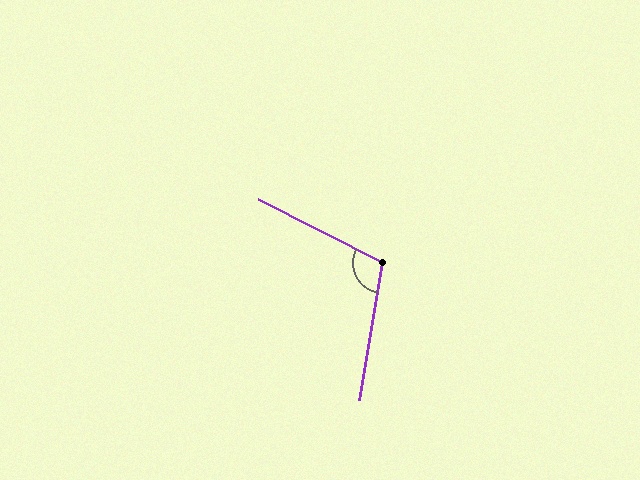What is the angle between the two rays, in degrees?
Approximately 107 degrees.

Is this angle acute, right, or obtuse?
It is obtuse.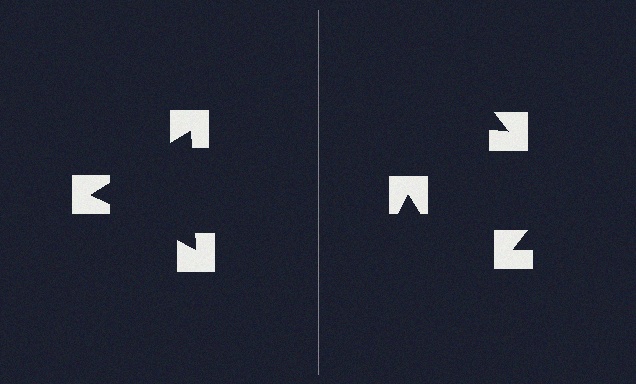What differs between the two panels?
The notched squares are positioned identically on both sides; only the wedge orientations differ. On the left they align to a triangle; on the right they are misaligned.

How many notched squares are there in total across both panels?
6 — 3 on each side.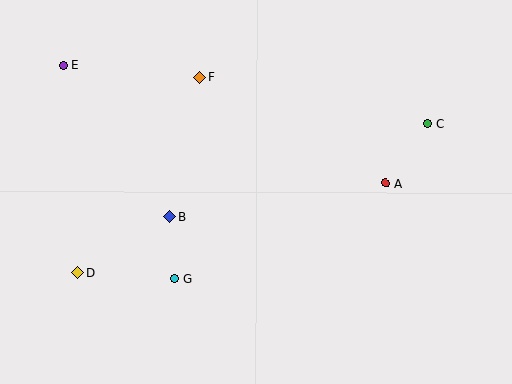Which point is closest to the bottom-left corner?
Point D is closest to the bottom-left corner.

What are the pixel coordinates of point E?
Point E is at (64, 66).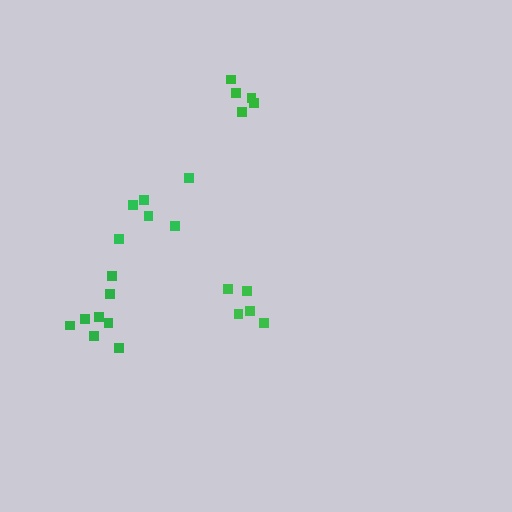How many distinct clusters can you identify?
There are 4 distinct clusters.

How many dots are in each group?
Group 1: 8 dots, Group 2: 5 dots, Group 3: 5 dots, Group 4: 6 dots (24 total).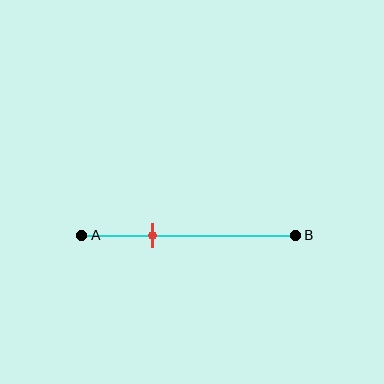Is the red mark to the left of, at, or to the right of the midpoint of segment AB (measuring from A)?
The red mark is to the left of the midpoint of segment AB.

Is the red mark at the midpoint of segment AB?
No, the mark is at about 35% from A, not at the 50% midpoint.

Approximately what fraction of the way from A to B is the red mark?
The red mark is approximately 35% of the way from A to B.